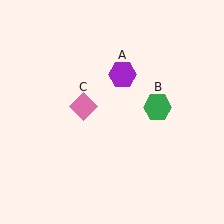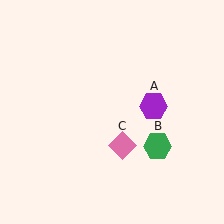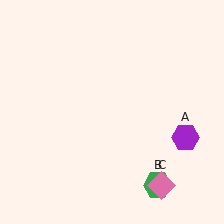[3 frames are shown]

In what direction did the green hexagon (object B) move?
The green hexagon (object B) moved down.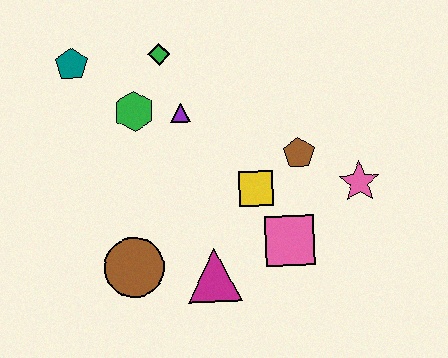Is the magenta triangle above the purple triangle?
No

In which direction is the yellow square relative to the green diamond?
The yellow square is below the green diamond.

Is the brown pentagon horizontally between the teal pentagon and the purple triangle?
No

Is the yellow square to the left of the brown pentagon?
Yes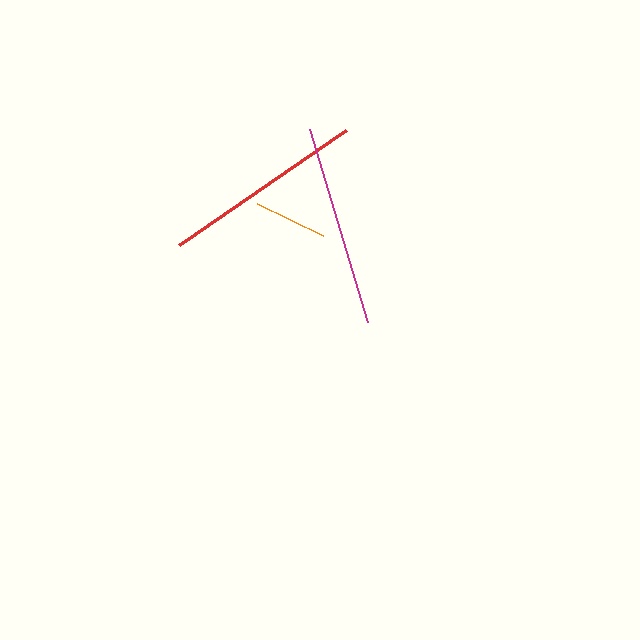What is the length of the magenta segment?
The magenta segment is approximately 202 pixels long.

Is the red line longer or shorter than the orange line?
The red line is longer than the orange line.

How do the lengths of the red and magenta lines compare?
The red and magenta lines are approximately the same length.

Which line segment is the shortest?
The orange line is the shortest at approximately 73 pixels.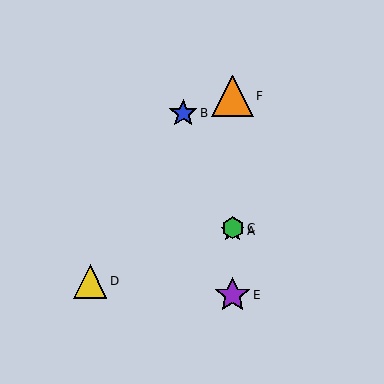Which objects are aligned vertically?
Objects A, C, E, F are aligned vertically.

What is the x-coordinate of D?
Object D is at x≈90.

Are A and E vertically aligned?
Yes, both are at x≈233.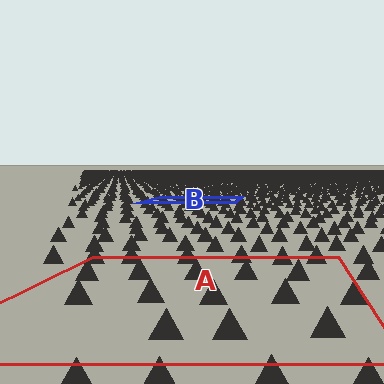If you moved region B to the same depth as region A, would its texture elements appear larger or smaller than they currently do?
They would appear larger. At a closer depth, the same texture elements are projected at a bigger on-screen size.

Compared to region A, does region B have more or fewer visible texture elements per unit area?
Region B has more texture elements per unit area — they are packed more densely because it is farther away.